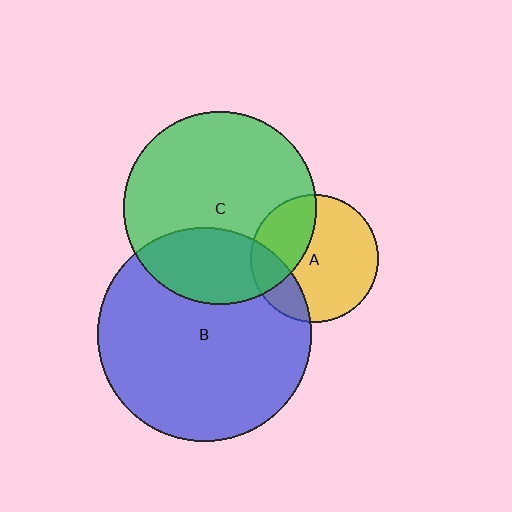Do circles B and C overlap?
Yes.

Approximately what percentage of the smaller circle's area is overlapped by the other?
Approximately 30%.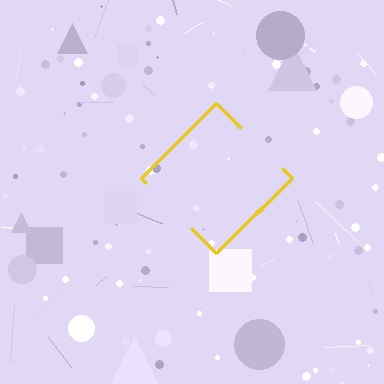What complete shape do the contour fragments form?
The contour fragments form a diamond.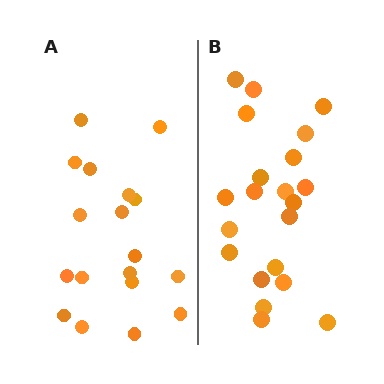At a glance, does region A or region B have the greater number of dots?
Region B (the right region) has more dots.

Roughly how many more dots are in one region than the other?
Region B has just a few more — roughly 2 or 3 more dots than region A.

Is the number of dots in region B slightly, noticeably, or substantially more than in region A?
Region B has only slightly more — the two regions are fairly close. The ratio is roughly 1.2 to 1.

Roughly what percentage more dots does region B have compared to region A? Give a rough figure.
About 15% more.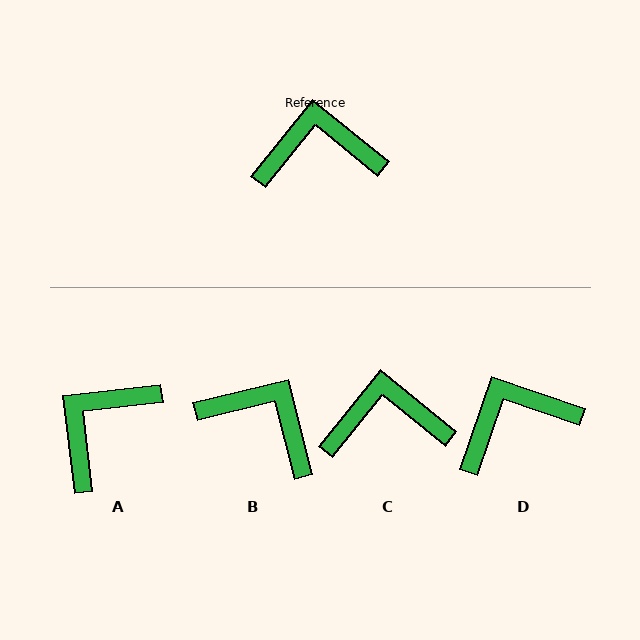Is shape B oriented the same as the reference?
No, it is off by about 37 degrees.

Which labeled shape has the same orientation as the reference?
C.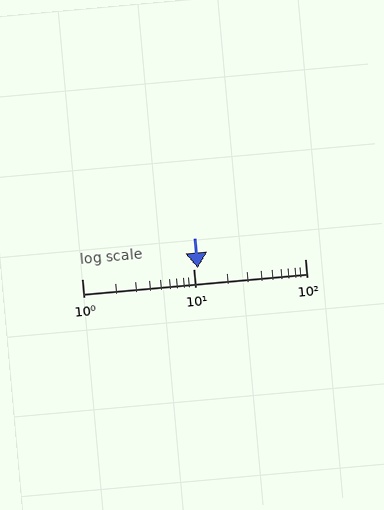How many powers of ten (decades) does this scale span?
The scale spans 2 decades, from 1 to 100.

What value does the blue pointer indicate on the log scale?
The pointer indicates approximately 11.